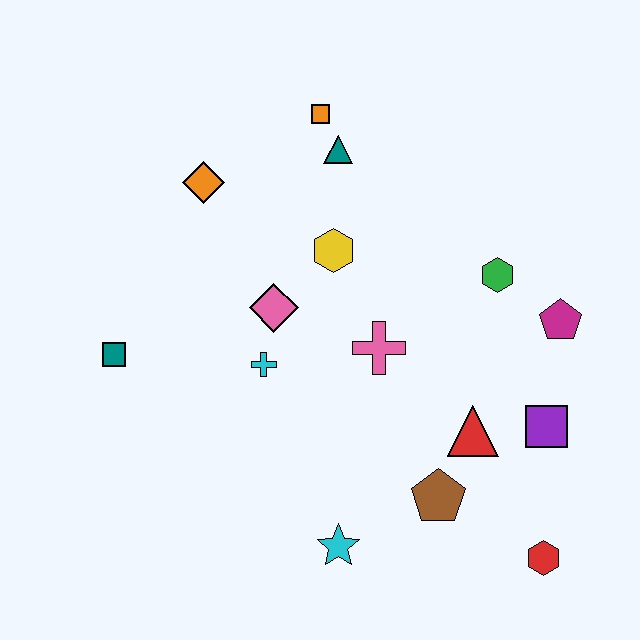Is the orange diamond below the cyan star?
No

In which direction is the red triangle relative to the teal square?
The red triangle is to the right of the teal square.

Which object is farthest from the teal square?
The red hexagon is farthest from the teal square.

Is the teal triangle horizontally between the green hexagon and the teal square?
Yes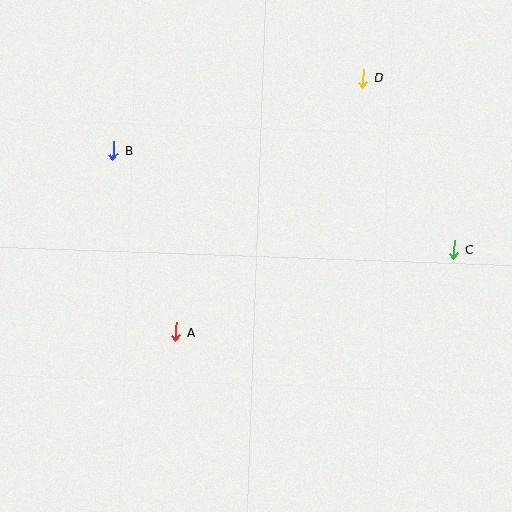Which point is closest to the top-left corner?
Point B is closest to the top-left corner.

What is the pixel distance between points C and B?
The distance between C and B is 355 pixels.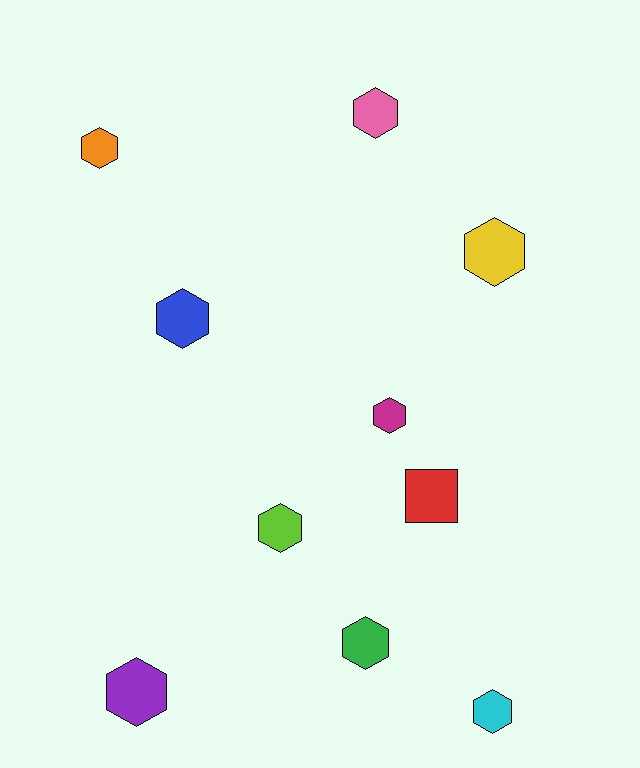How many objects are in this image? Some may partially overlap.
There are 10 objects.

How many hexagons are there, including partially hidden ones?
There are 9 hexagons.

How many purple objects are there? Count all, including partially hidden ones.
There is 1 purple object.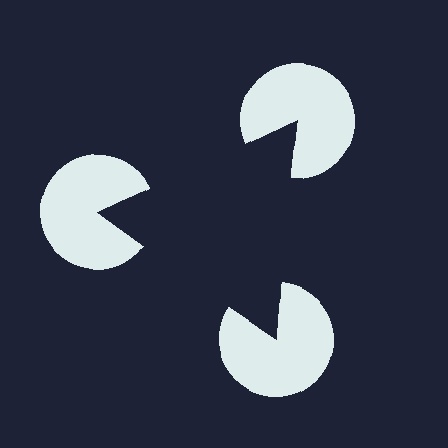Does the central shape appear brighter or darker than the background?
It typically appears slightly darker than the background, even though no actual brightness change is drawn.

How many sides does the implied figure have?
3 sides.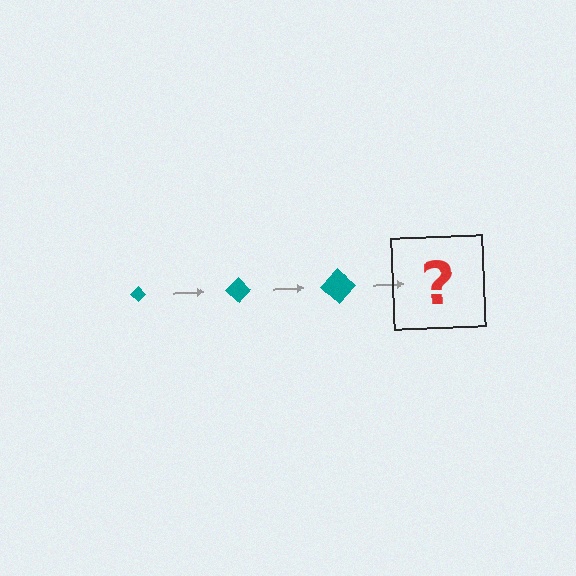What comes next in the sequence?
The next element should be a teal diamond, larger than the previous one.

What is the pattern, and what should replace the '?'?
The pattern is that the diamond gets progressively larger each step. The '?' should be a teal diamond, larger than the previous one.